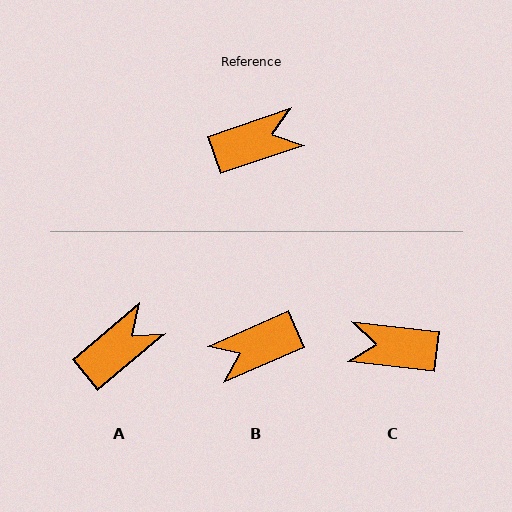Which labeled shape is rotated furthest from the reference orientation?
B, about 175 degrees away.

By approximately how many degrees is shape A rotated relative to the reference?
Approximately 21 degrees counter-clockwise.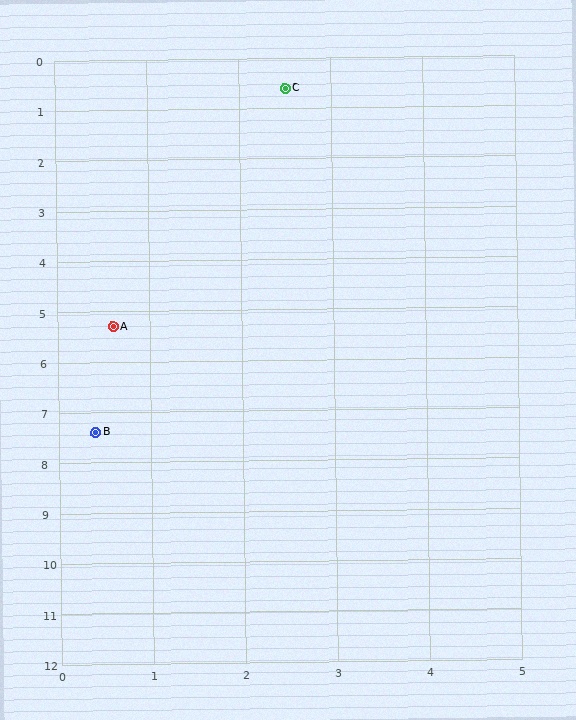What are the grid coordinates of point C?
Point C is at approximately (2.5, 0.6).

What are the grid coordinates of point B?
Point B is at approximately (0.4, 7.4).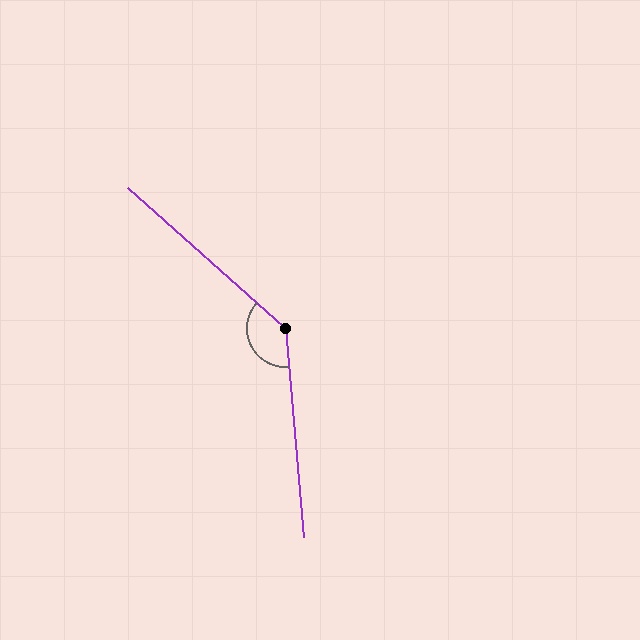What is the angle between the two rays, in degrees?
Approximately 137 degrees.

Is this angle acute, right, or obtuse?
It is obtuse.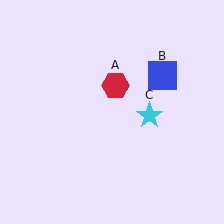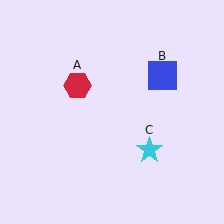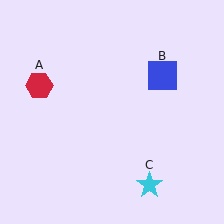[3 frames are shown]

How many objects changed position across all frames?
2 objects changed position: red hexagon (object A), cyan star (object C).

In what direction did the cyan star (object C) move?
The cyan star (object C) moved down.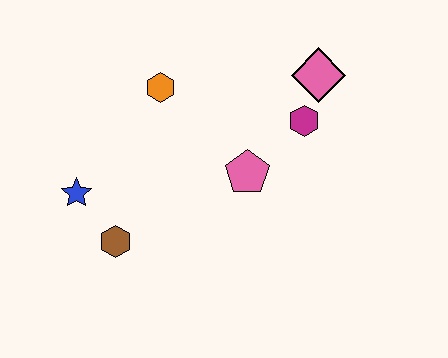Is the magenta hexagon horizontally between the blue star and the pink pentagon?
No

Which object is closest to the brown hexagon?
The blue star is closest to the brown hexagon.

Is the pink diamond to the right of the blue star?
Yes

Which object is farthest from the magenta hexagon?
The blue star is farthest from the magenta hexagon.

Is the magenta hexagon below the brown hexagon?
No